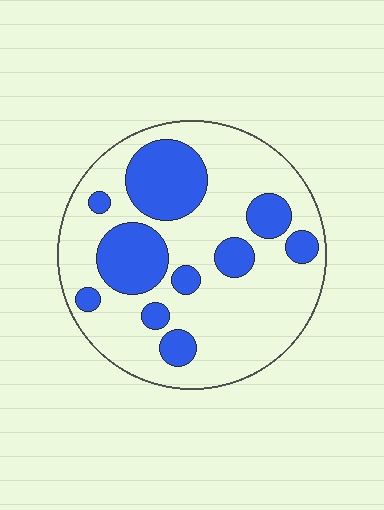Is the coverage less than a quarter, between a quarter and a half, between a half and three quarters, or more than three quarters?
Between a quarter and a half.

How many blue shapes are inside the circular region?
10.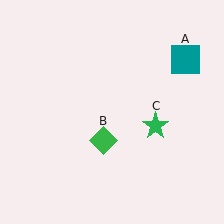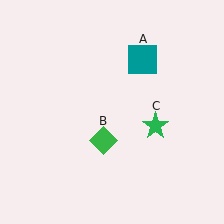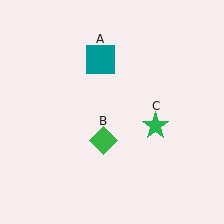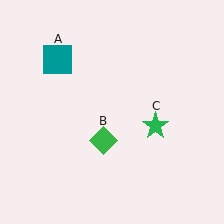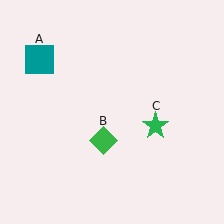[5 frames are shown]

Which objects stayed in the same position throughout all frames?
Green diamond (object B) and green star (object C) remained stationary.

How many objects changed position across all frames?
1 object changed position: teal square (object A).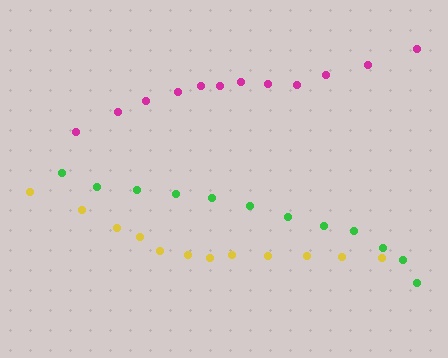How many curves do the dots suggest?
There are 3 distinct paths.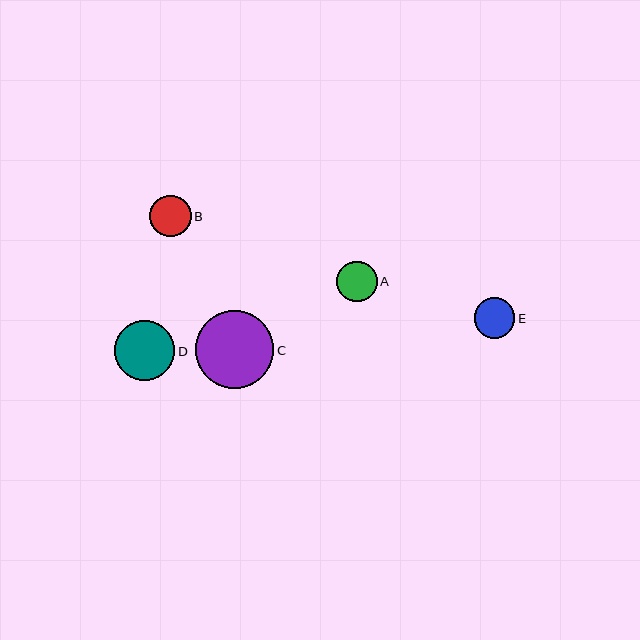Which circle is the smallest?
Circle E is the smallest with a size of approximately 41 pixels.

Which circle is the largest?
Circle C is the largest with a size of approximately 78 pixels.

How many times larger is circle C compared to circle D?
Circle C is approximately 1.3 times the size of circle D.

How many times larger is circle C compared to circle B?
Circle C is approximately 1.9 times the size of circle B.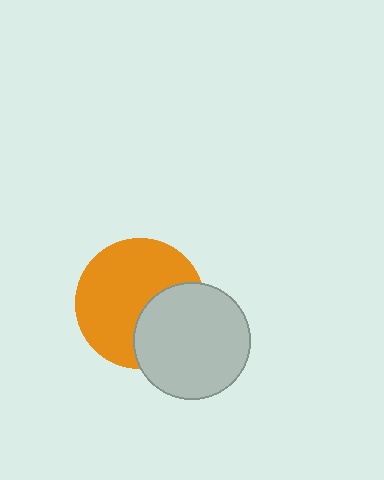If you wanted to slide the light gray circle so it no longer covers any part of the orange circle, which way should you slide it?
Slide it toward the lower-right — that is the most direct way to separate the two shapes.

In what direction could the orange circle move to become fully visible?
The orange circle could move toward the upper-left. That would shift it out from behind the light gray circle entirely.